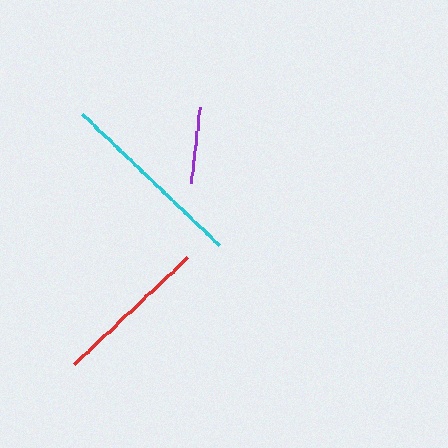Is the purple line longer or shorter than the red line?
The red line is longer than the purple line.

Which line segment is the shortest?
The purple line is the shortest at approximately 77 pixels.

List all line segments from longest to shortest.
From longest to shortest: cyan, red, purple.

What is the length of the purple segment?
The purple segment is approximately 77 pixels long.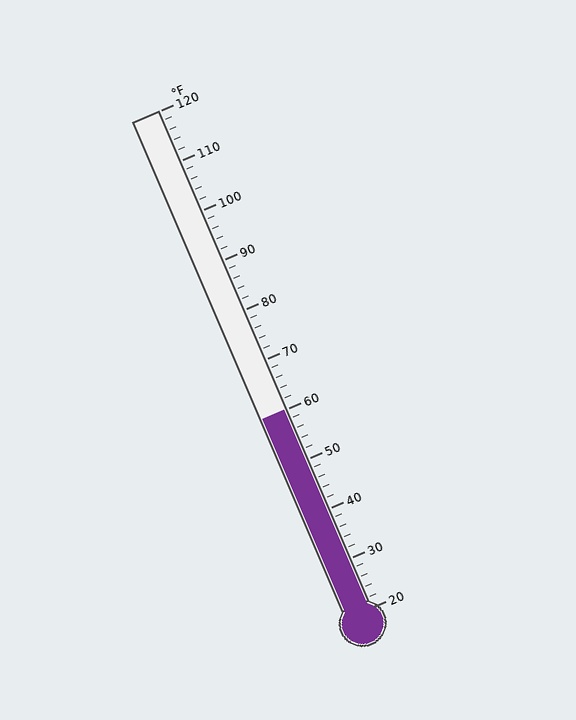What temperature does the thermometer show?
The thermometer shows approximately 60°F.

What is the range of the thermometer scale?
The thermometer scale ranges from 20°F to 120°F.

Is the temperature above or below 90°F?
The temperature is below 90°F.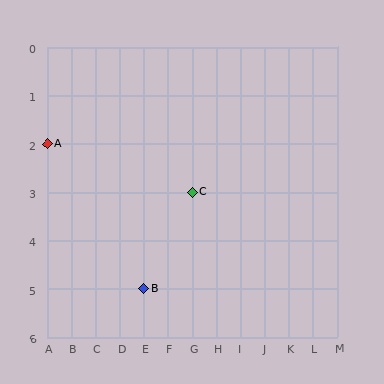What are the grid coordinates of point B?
Point B is at grid coordinates (E, 5).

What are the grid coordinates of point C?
Point C is at grid coordinates (G, 3).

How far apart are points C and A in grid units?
Points C and A are 6 columns and 1 row apart (about 6.1 grid units diagonally).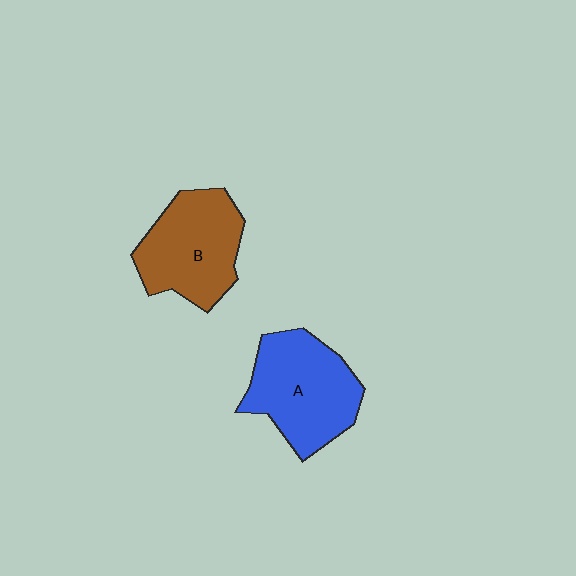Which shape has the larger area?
Shape A (blue).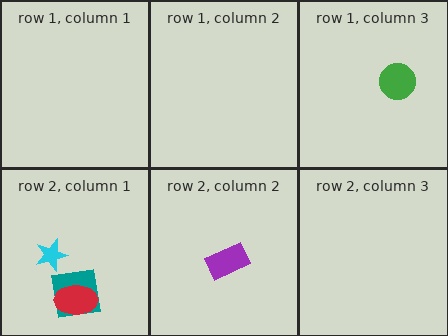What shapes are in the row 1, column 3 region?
The green circle.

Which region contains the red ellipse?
The row 2, column 1 region.